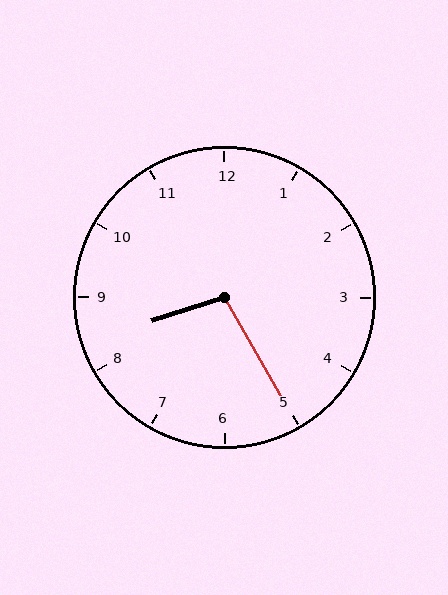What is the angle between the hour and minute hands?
Approximately 102 degrees.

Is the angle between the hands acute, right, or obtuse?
It is obtuse.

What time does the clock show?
8:25.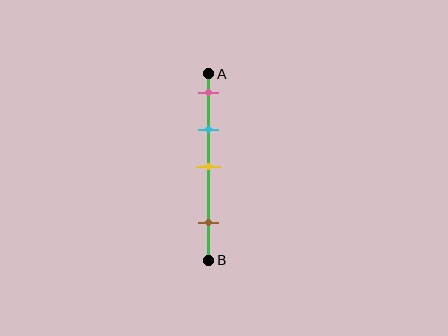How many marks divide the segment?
There are 4 marks dividing the segment.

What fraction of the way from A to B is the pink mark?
The pink mark is approximately 10% (0.1) of the way from A to B.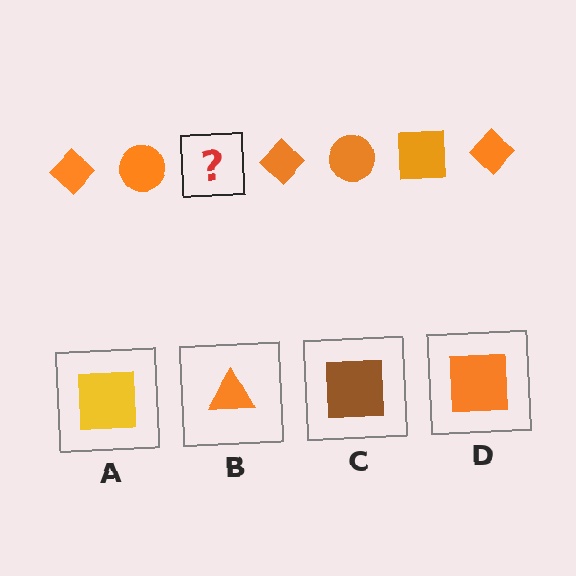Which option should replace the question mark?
Option D.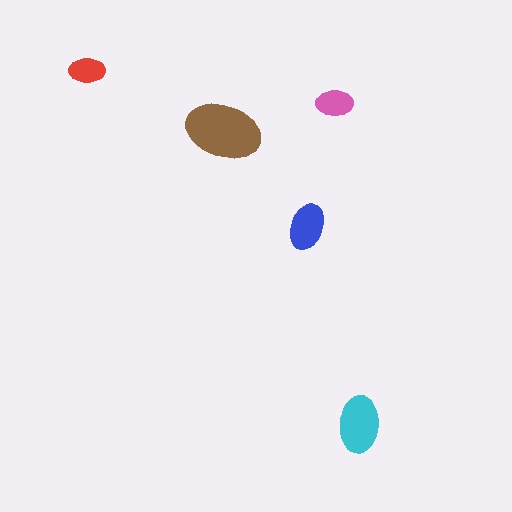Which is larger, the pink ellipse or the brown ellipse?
The brown one.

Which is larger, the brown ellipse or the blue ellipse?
The brown one.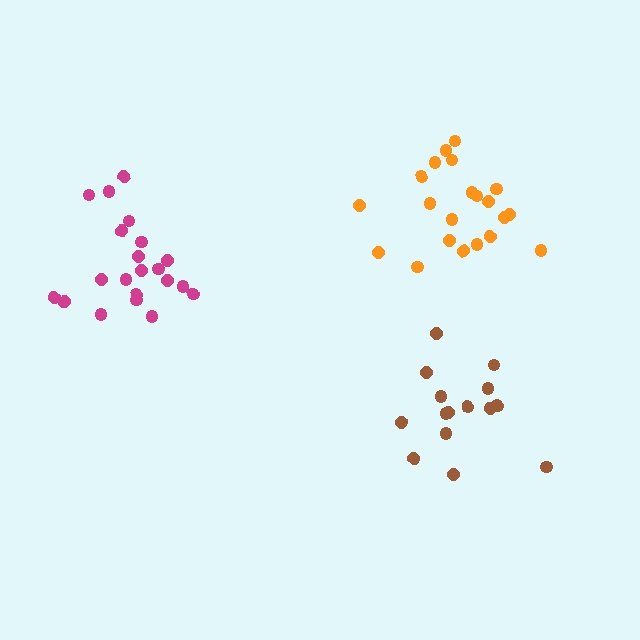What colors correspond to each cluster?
The clusters are colored: brown, magenta, orange.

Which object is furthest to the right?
The orange cluster is rightmost.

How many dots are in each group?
Group 1: 15 dots, Group 2: 21 dots, Group 3: 21 dots (57 total).